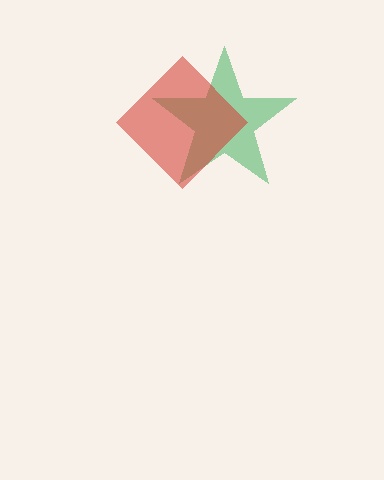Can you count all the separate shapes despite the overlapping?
Yes, there are 2 separate shapes.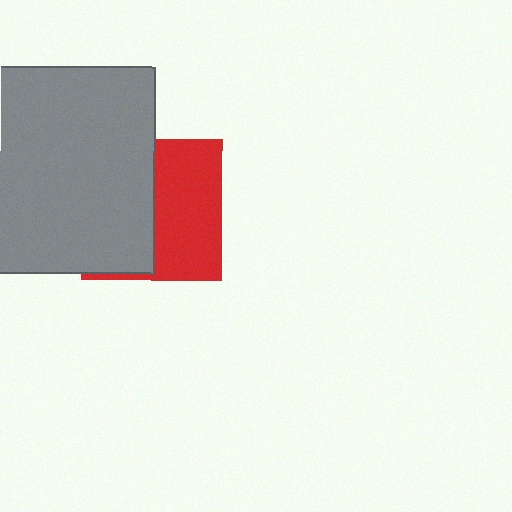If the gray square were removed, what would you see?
You would see the complete red square.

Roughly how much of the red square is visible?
About half of it is visible (roughly 49%).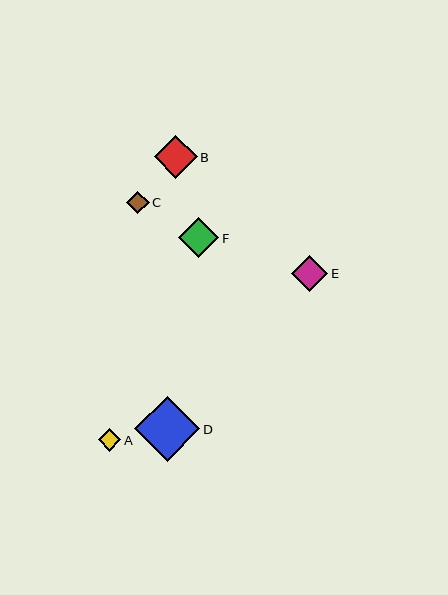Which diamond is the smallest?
Diamond C is the smallest with a size of approximately 22 pixels.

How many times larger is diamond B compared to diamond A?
Diamond B is approximately 1.9 times the size of diamond A.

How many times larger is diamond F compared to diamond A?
Diamond F is approximately 1.8 times the size of diamond A.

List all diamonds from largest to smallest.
From largest to smallest: D, B, F, E, A, C.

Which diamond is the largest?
Diamond D is the largest with a size of approximately 65 pixels.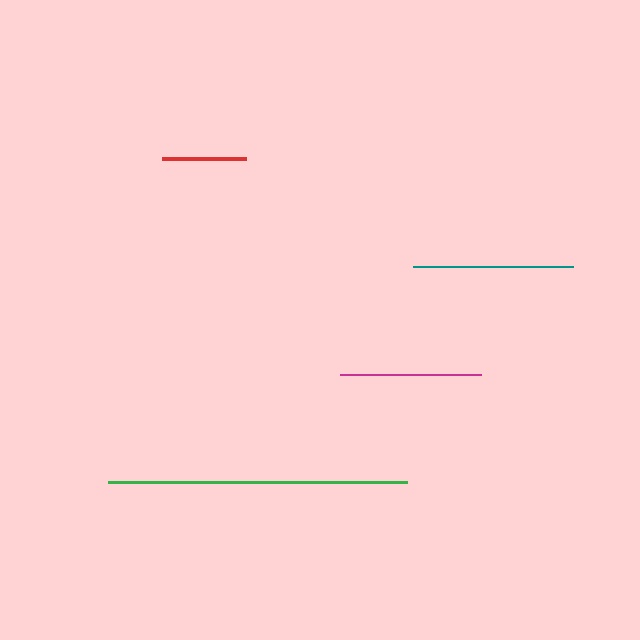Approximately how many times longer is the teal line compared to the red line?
The teal line is approximately 1.9 times the length of the red line.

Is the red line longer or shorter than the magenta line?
The magenta line is longer than the red line.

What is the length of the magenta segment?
The magenta segment is approximately 142 pixels long.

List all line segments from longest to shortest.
From longest to shortest: green, teal, magenta, red.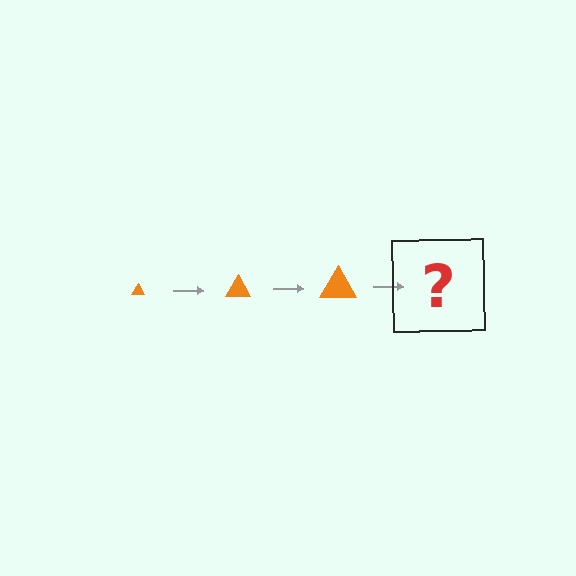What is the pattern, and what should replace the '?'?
The pattern is that the triangle gets progressively larger each step. The '?' should be an orange triangle, larger than the previous one.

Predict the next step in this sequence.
The next step is an orange triangle, larger than the previous one.